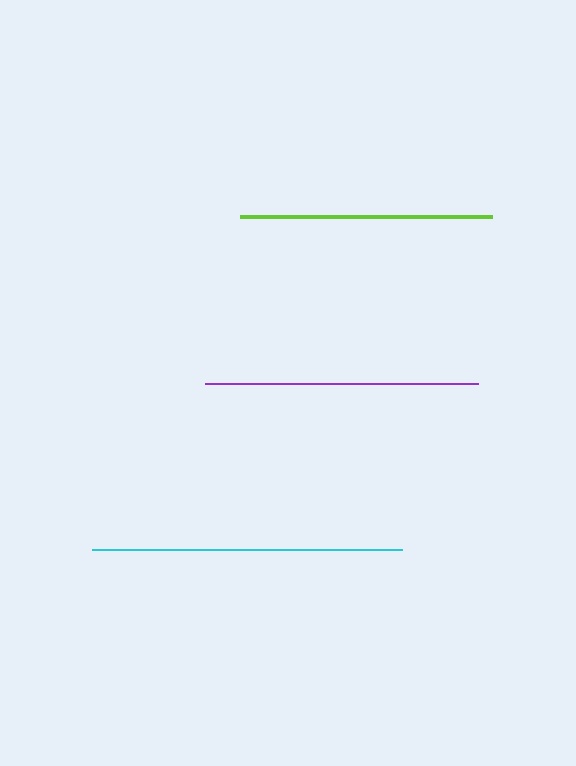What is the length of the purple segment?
The purple segment is approximately 273 pixels long.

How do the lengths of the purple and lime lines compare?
The purple and lime lines are approximately the same length.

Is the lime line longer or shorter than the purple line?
The purple line is longer than the lime line.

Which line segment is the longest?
The cyan line is the longest at approximately 310 pixels.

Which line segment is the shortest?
The lime line is the shortest at approximately 252 pixels.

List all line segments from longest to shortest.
From longest to shortest: cyan, purple, lime.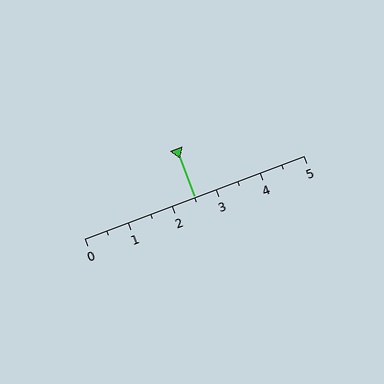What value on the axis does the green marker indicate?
The marker indicates approximately 2.5.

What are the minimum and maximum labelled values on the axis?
The axis runs from 0 to 5.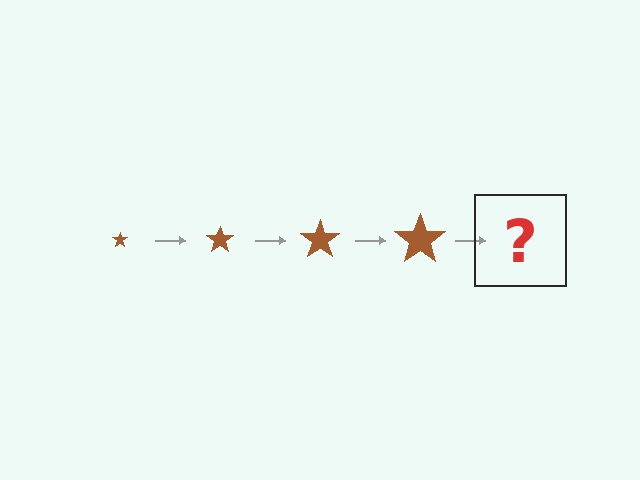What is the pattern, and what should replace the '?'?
The pattern is that the star gets progressively larger each step. The '?' should be a brown star, larger than the previous one.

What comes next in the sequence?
The next element should be a brown star, larger than the previous one.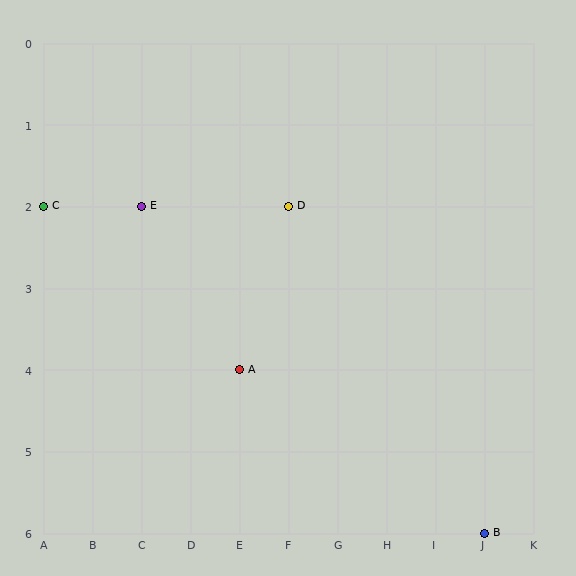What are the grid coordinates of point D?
Point D is at grid coordinates (F, 2).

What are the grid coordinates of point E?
Point E is at grid coordinates (C, 2).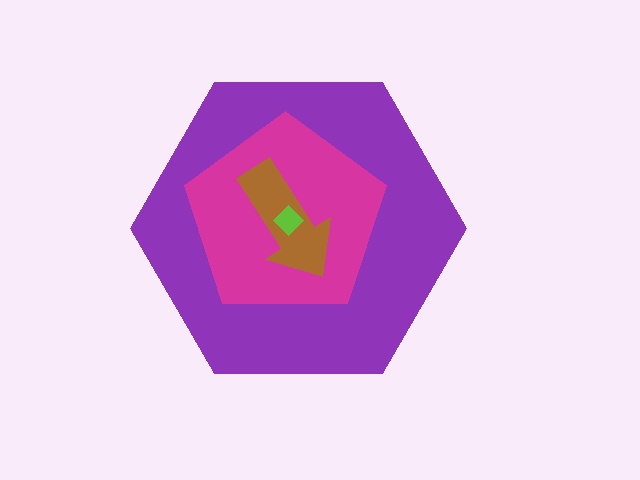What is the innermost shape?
The lime diamond.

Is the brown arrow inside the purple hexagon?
Yes.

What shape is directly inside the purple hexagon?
The magenta pentagon.